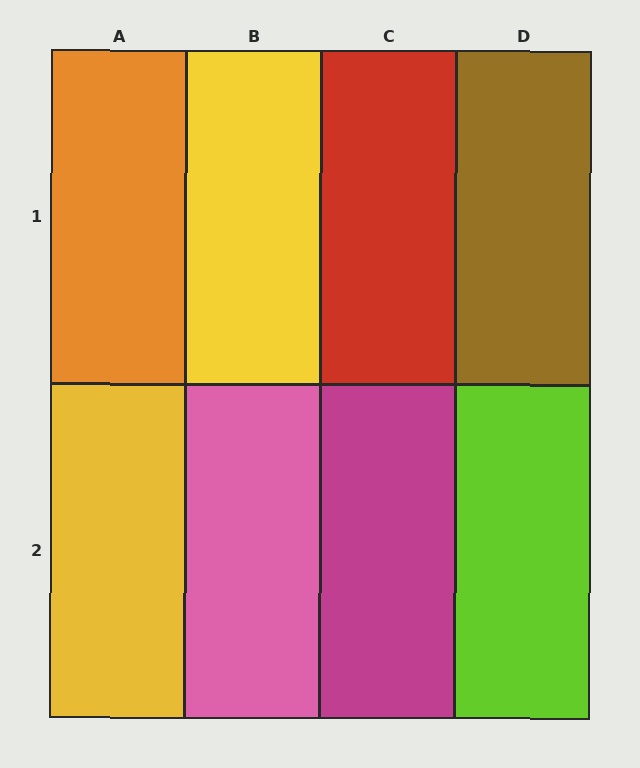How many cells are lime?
1 cell is lime.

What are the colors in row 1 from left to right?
Orange, yellow, red, brown.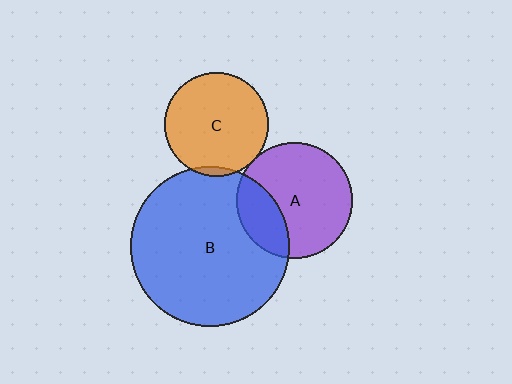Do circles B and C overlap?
Yes.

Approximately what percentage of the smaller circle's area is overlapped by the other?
Approximately 5%.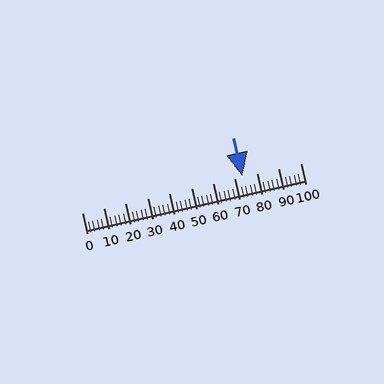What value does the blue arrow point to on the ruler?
The blue arrow points to approximately 74.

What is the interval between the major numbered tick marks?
The major tick marks are spaced 10 units apart.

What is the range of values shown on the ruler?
The ruler shows values from 0 to 100.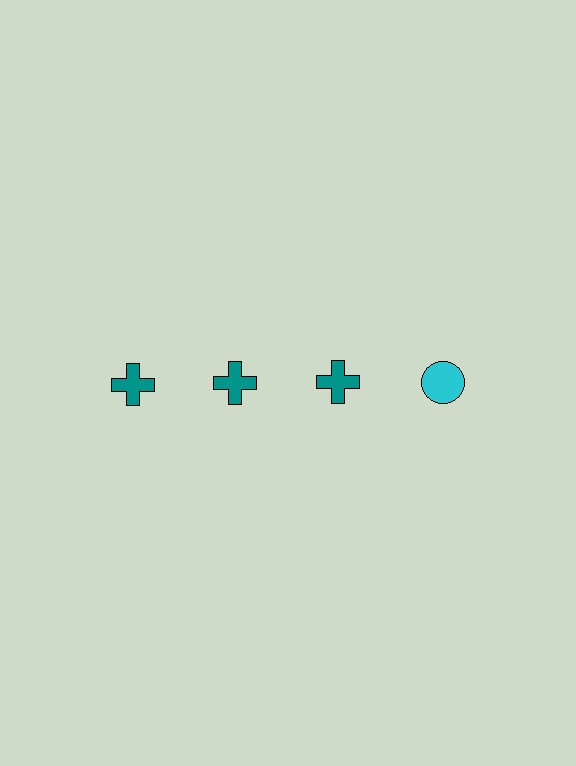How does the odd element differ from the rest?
It differs in both color (cyan instead of teal) and shape (circle instead of cross).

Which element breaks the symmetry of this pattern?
The cyan circle in the top row, second from right column breaks the symmetry. All other shapes are teal crosses.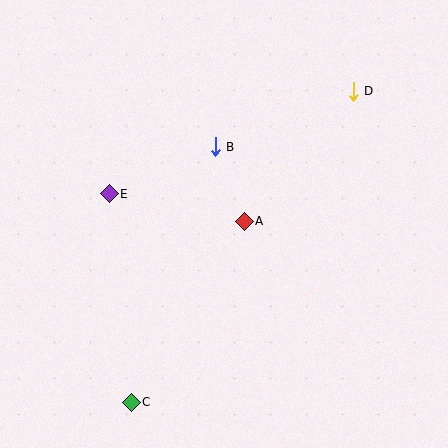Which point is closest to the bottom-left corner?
Point C is closest to the bottom-left corner.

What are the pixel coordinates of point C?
Point C is at (131, 402).